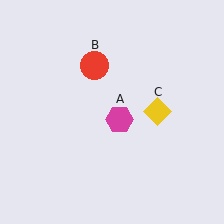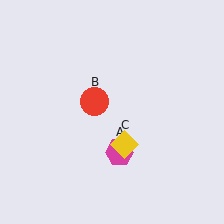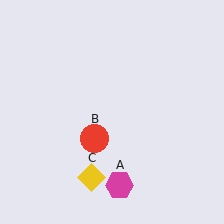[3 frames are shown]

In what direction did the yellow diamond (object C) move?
The yellow diamond (object C) moved down and to the left.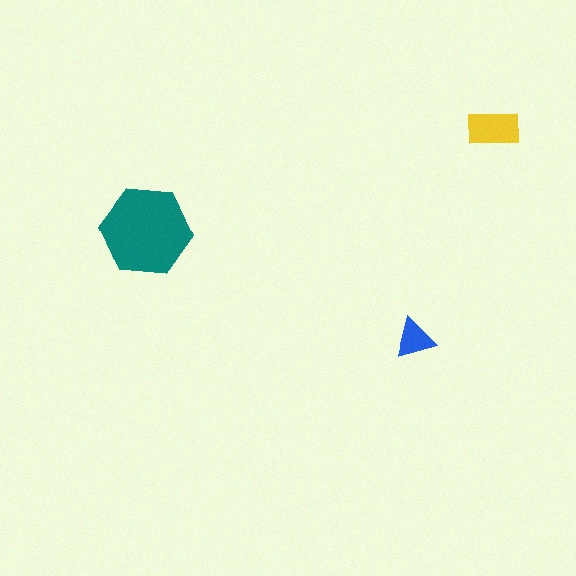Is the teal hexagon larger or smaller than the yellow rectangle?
Larger.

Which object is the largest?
The teal hexagon.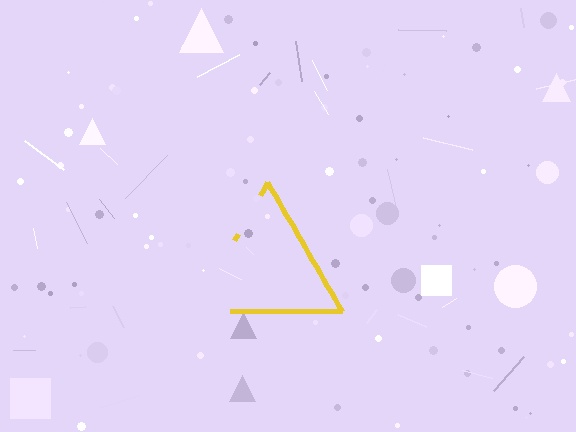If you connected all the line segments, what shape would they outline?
They would outline a triangle.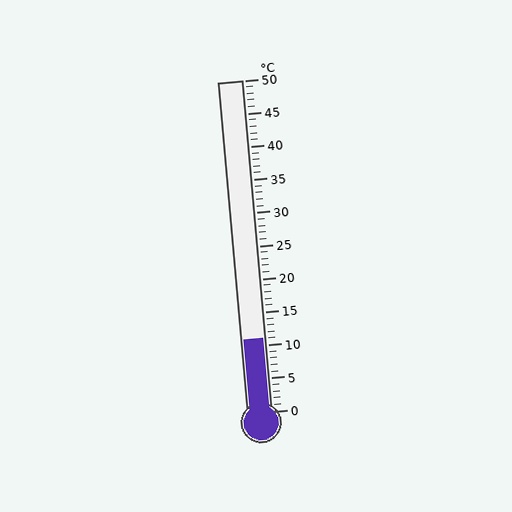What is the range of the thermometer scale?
The thermometer scale ranges from 0°C to 50°C.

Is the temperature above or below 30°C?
The temperature is below 30°C.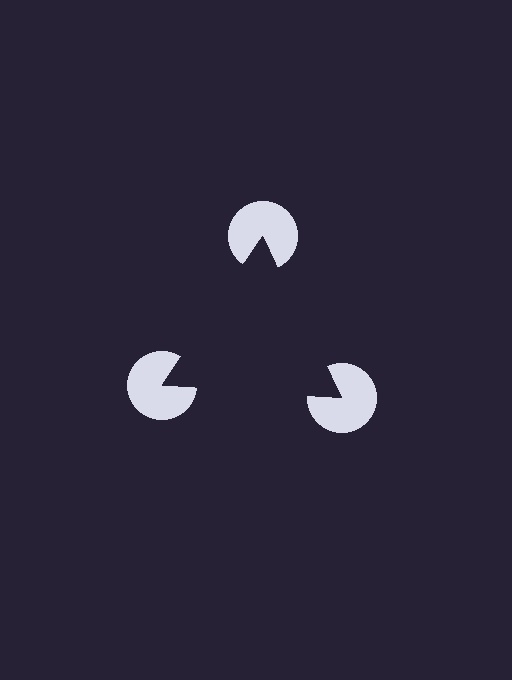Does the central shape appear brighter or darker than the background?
It typically appears slightly darker than the background, even though no actual brightness change is drawn.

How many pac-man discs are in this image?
There are 3 — one at each vertex of the illusory triangle.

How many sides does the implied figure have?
3 sides.